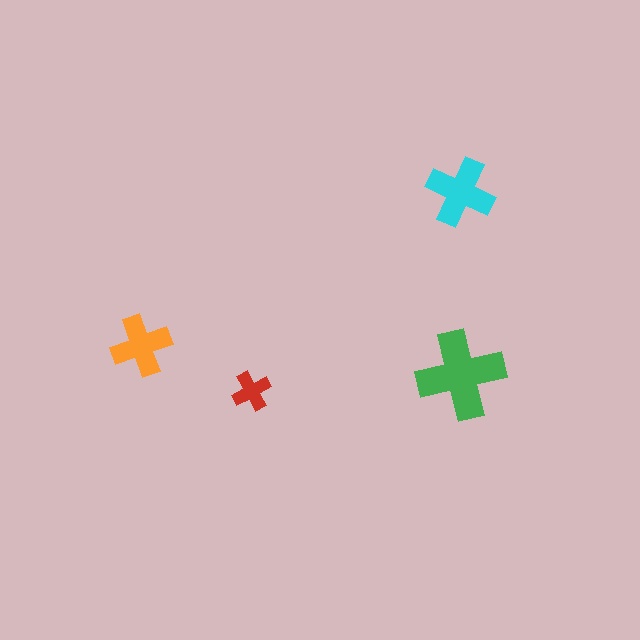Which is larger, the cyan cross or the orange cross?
The cyan one.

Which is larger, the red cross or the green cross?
The green one.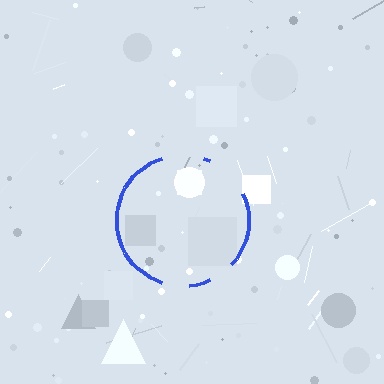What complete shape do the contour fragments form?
The contour fragments form a circle.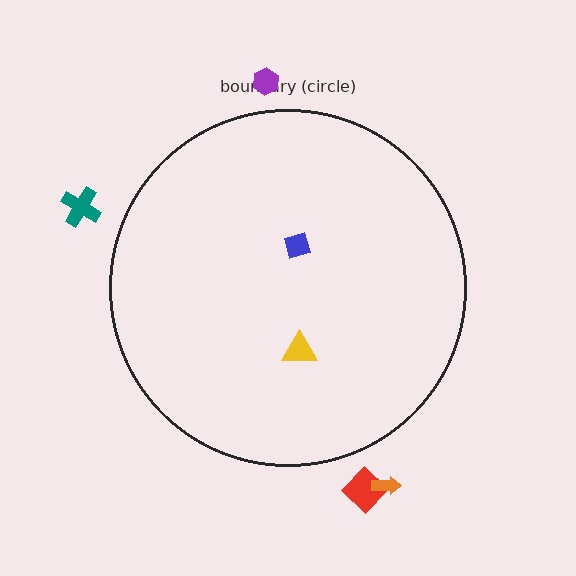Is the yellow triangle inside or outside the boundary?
Inside.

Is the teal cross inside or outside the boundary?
Outside.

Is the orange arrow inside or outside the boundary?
Outside.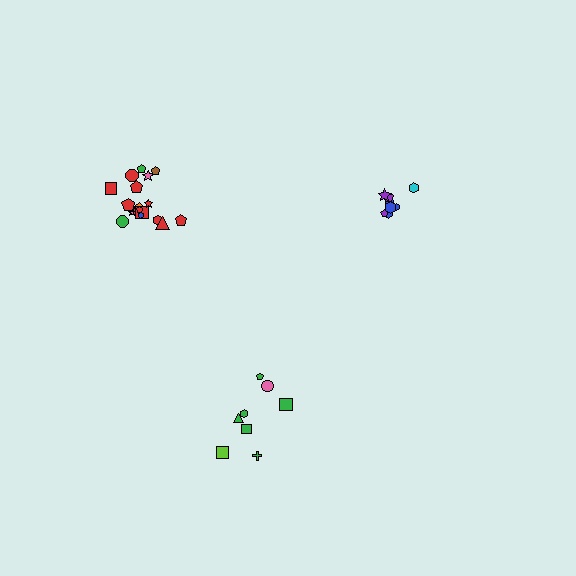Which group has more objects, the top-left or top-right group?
The top-left group.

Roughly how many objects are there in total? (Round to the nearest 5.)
Roughly 35 objects in total.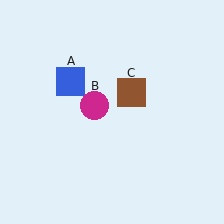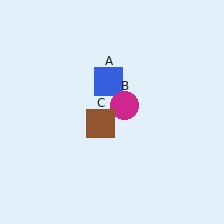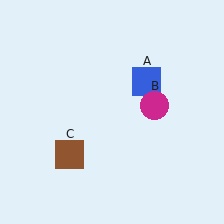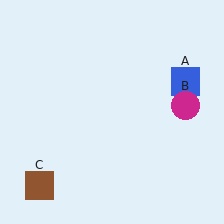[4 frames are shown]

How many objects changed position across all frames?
3 objects changed position: blue square (object A), magenta circle (object B), brown square (object C).